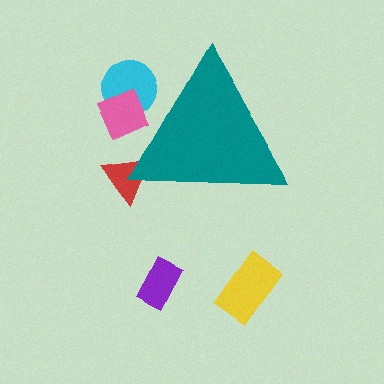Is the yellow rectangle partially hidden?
No, the yellow rectangle is fully visible.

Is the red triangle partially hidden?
Yes, the red triangle is partially hidden behind the teal triangle.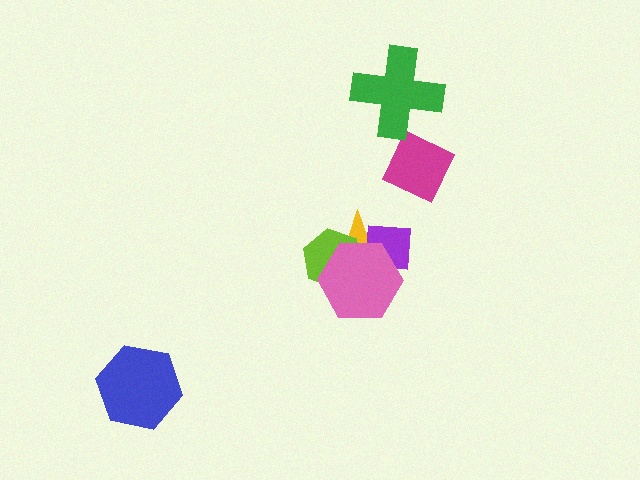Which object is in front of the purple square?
The pink hexagon is in front of the purple square.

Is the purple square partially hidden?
Yes, it is partially covered by another shape.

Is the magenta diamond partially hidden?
No, no other shape covers it.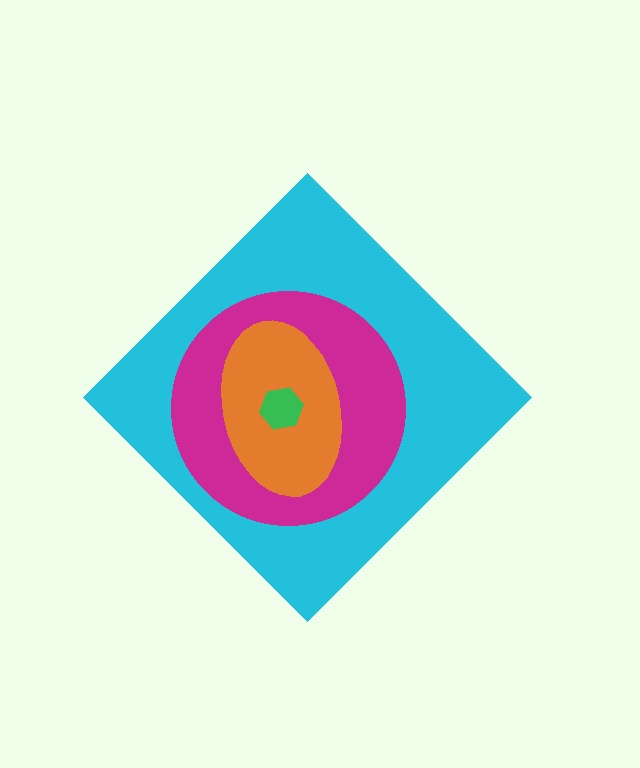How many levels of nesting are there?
4.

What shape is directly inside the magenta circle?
The orange ellipse.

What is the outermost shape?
The cyan diamond.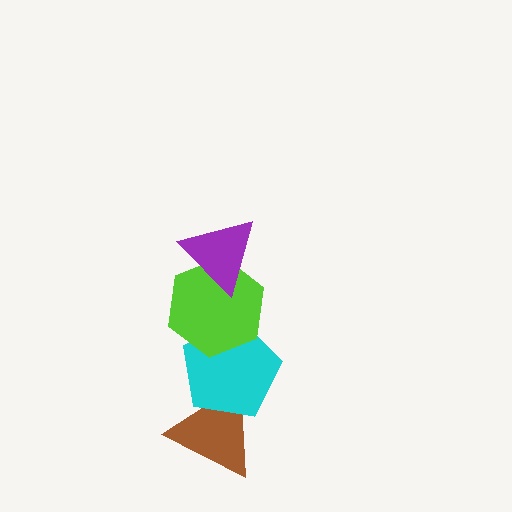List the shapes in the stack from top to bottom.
From top to bottom: the purple triangle, the lime hexagon, the cyan pentagon, the brown triangle.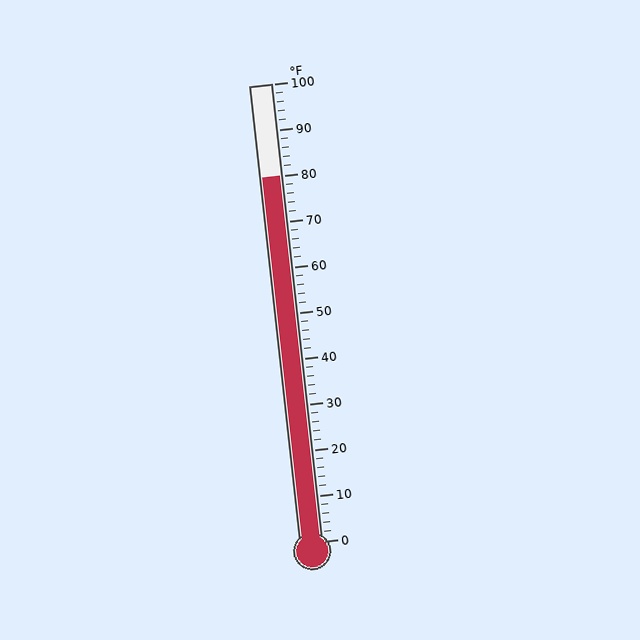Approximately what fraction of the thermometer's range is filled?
The thermometer is filled to approximately 80% of its range.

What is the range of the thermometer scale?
The thermometer scale ranges from 0°F to 100°F.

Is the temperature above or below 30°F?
The temperature is above 30°F.